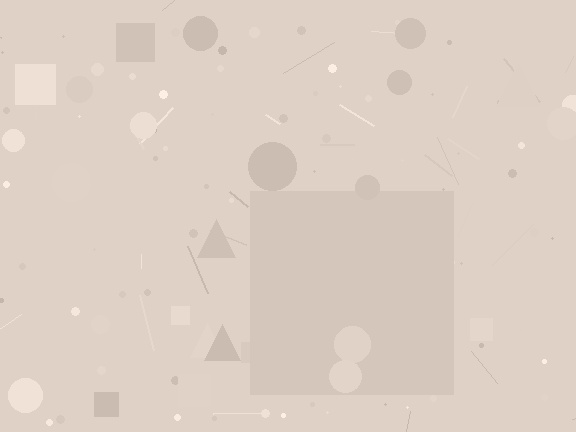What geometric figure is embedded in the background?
A square is embedded in the background.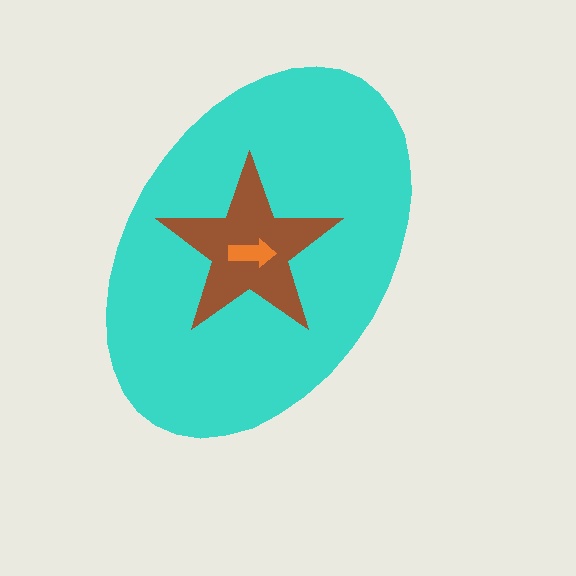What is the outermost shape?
The cyan ellipse.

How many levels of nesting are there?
3.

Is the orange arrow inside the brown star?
Yes.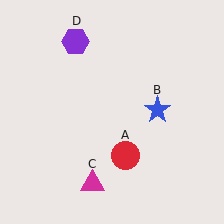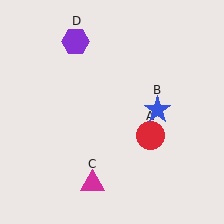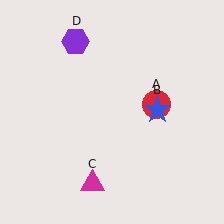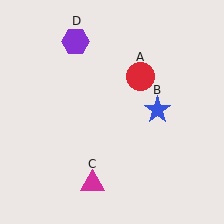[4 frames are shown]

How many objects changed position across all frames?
1 object changed position: red circle (object A).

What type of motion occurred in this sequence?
The red circle (object A) rotated counterclockwise around the center of the scene.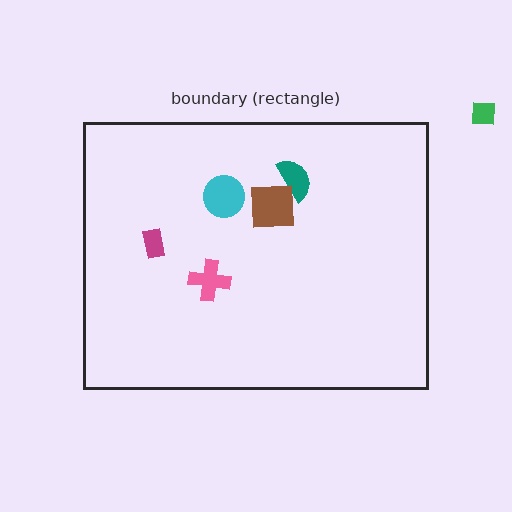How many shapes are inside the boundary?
5 inside, 1 outside.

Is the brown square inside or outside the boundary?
Inside.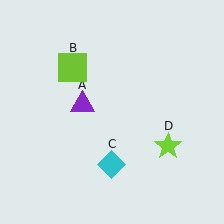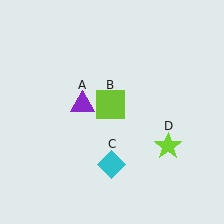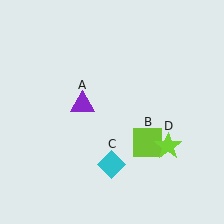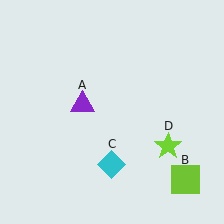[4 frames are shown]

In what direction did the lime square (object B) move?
The lime square (object B) moved down and to the right.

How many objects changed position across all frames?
1 object changed position: lime square (object B).